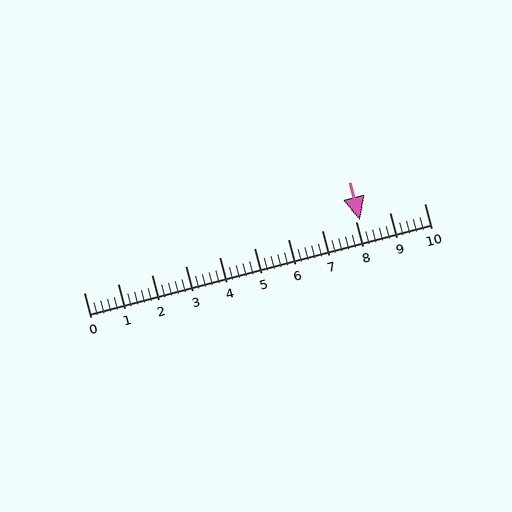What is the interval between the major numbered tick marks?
The major tick marks are spaced 1 units apart.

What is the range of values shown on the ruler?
The ruler shows values from 0 to 10.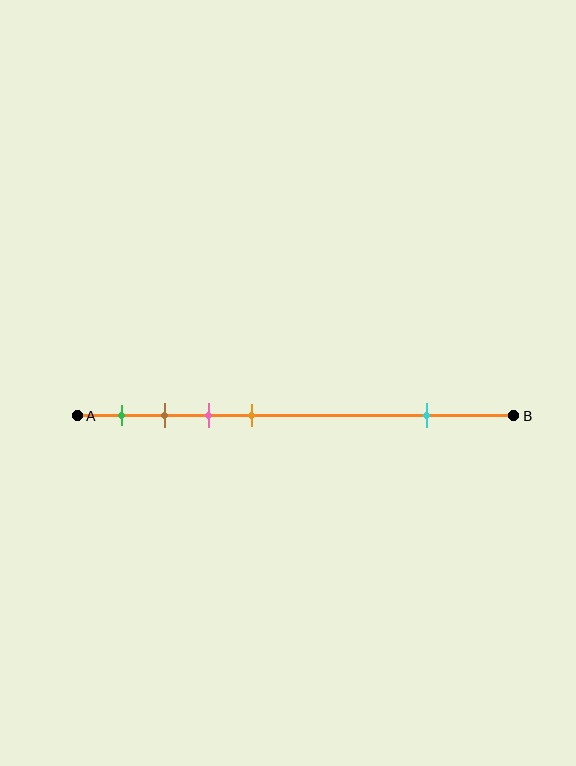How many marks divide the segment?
There are 5 marks dividing the segment.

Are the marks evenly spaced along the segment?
No, the marks are not evenly spaced.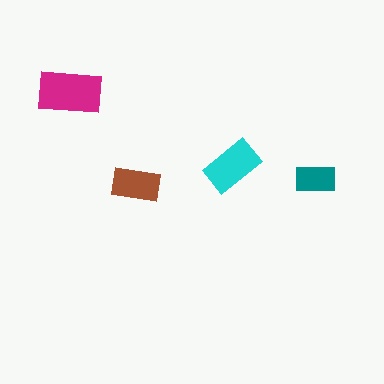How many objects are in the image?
There are 4 objects in the image.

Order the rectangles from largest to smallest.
the magenta one, the cyan one, the brown one, the teal one.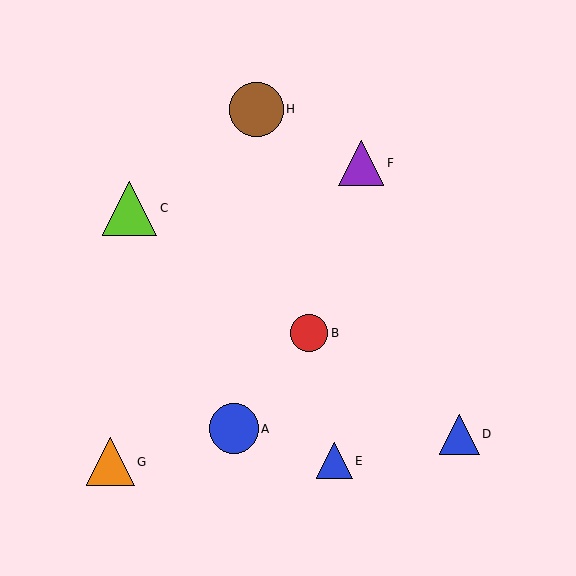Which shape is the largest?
The lime triangle (labeled C) is the largest.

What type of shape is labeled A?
Shape A is a blue circle.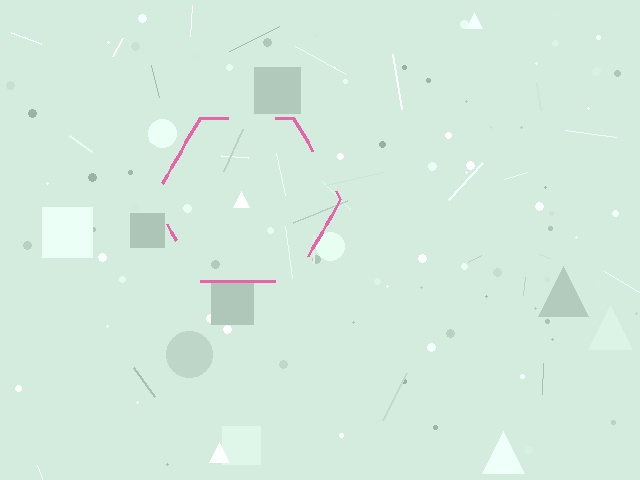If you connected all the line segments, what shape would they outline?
They would outline a hexagon.